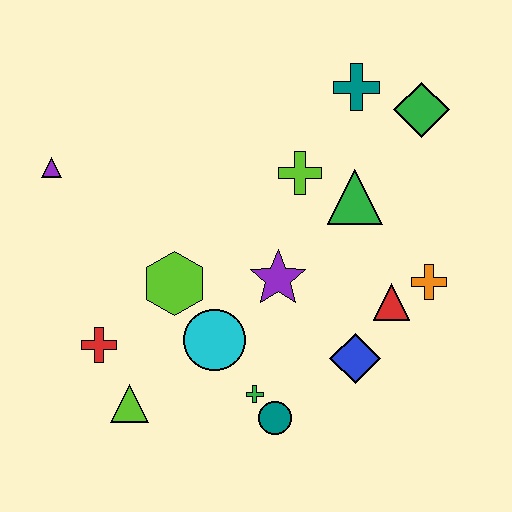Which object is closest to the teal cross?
The green diamond is closest to the teal cross.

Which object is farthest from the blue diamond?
The purple triangle is farthest from the blue diamond.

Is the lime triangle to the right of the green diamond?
No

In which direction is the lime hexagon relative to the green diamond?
The lime hexagon is to the left of the green diamond.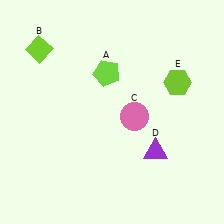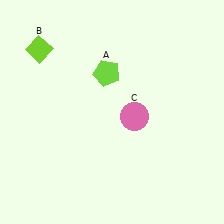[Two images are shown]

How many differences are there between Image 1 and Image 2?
There are 2 differences between the two images.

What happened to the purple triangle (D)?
The purple triangle (D) was removed in Image 2. It was in the bottom-right area of Image 1.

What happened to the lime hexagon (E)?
The lime hexagon (E) was removed in Image 2. It was in the top-right area of Image 1.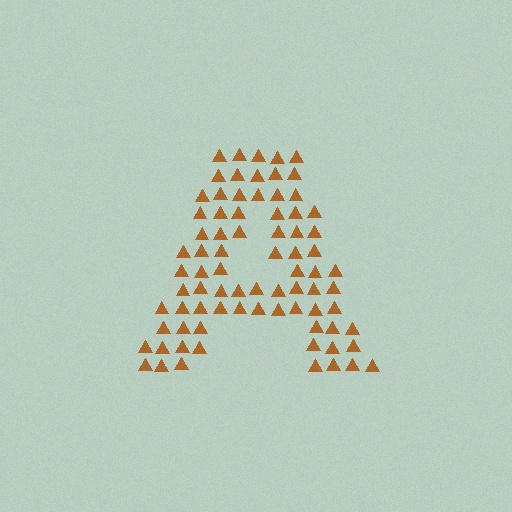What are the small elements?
The small elements are triangles.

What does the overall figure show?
The overall figure shows the letter A.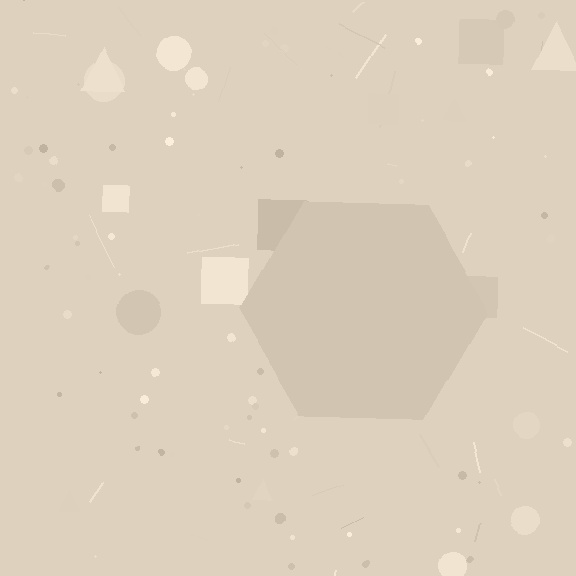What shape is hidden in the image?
A hexagon is hidden in the image.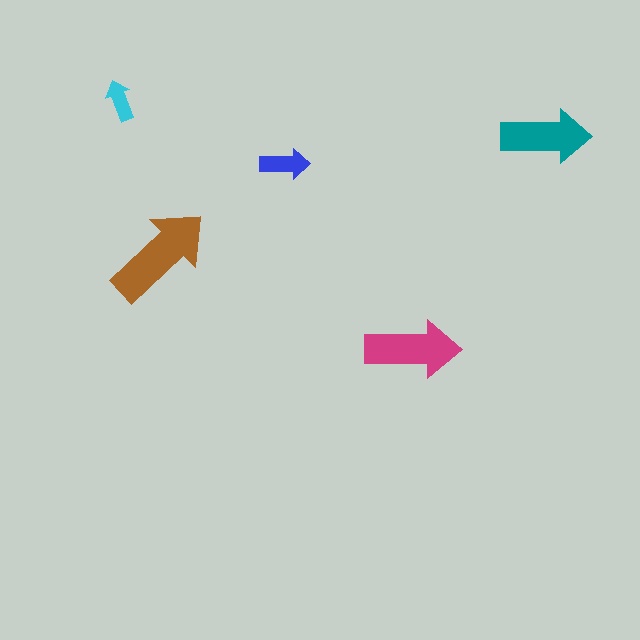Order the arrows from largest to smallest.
the brown one, the magenta one, the teal one, the blue one, the cyan one.